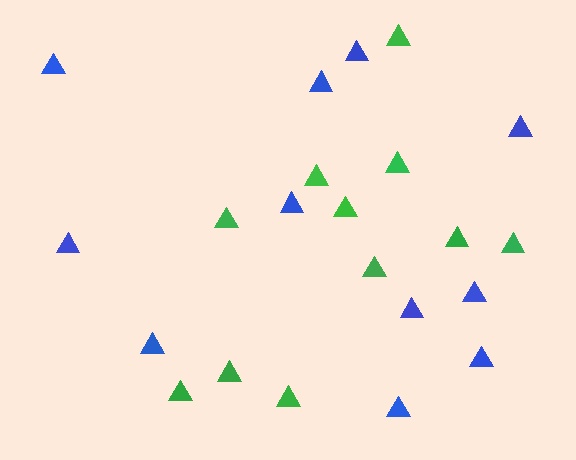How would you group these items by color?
There are 2 groups: one group of blue triangles (11) and one group of green triangles (11).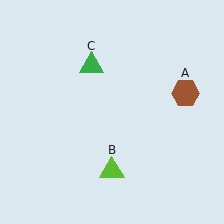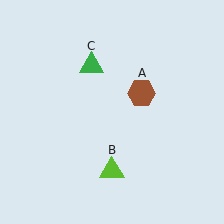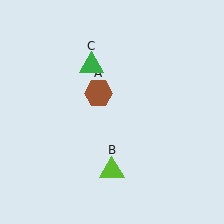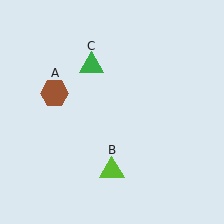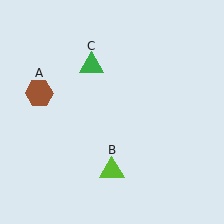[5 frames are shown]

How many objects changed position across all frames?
1 object changed position: brown hexagon (object A).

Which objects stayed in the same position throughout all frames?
Lime triangle (object B) and green triangle (object C) remained stationary.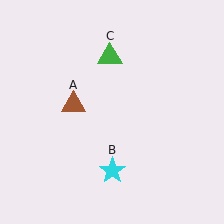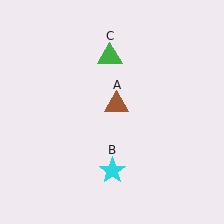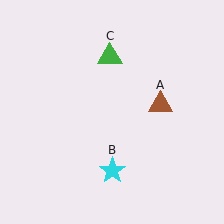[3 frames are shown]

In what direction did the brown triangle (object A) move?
The brown triangle (object A) moved right.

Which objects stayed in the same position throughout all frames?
Cyan star (object B) and green triangle (object C) remained stationary.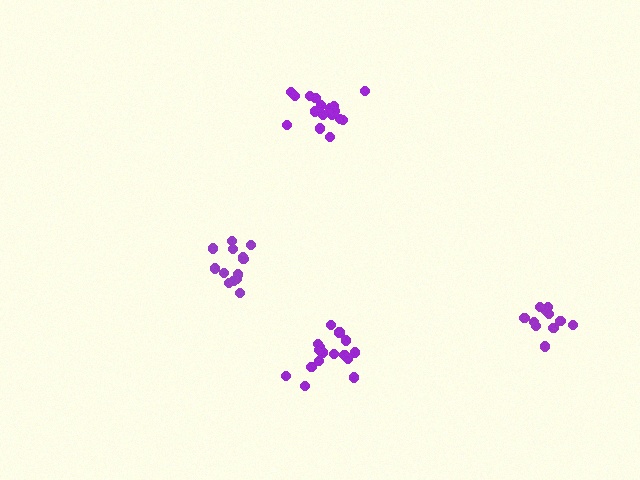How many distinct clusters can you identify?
There are 4 distinct clusters.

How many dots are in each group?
Group 1: 17 dots, Group 2: 13 dots, Group 3: 11 dots, Group 4: 16 dots (57 total).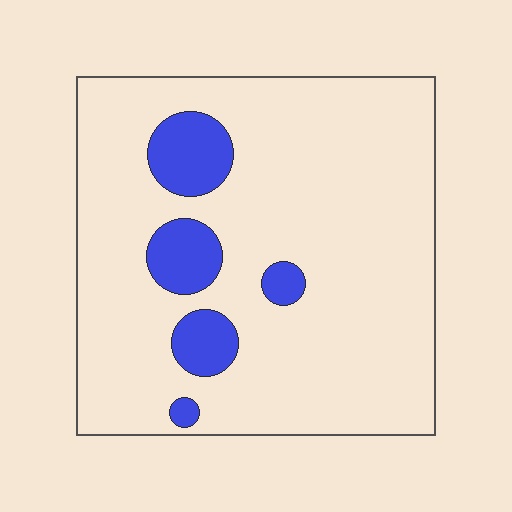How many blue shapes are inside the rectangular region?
5.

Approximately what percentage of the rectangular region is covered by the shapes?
Approximately 15%.